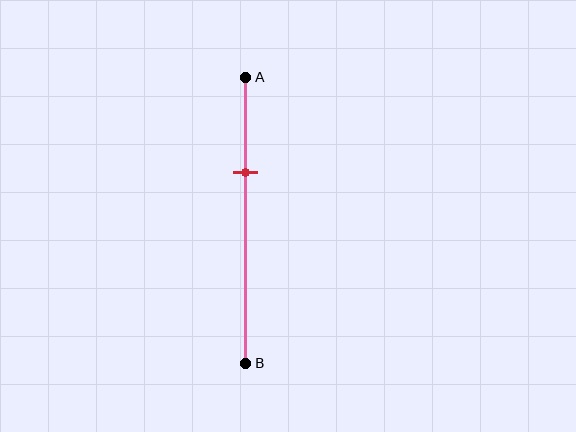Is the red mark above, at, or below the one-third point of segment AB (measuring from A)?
The red mark is approximately at the one-third point of segment AB.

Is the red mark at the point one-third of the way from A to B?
Yes, the mark is approximately at the one-third point.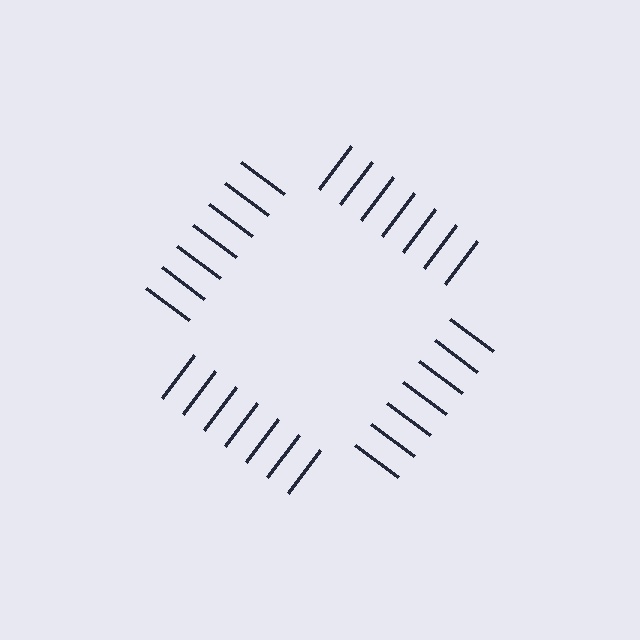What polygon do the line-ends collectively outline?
An illusory square — the line segments terminate on its edges but no continuous stroke is drawn.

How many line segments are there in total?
28 — 7 along each of the 4 edges.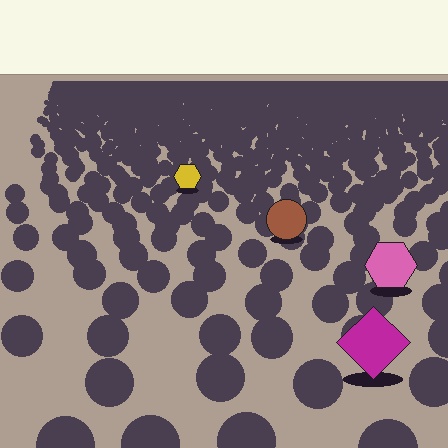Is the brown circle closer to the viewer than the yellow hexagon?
Yes. The brown circle is closer — you can tell from the texture gradient: the ground texture is coarser near it.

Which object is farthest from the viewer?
The yellow hexagon is farthest from the viewer. It appears smaller and the ground texture around it is denser.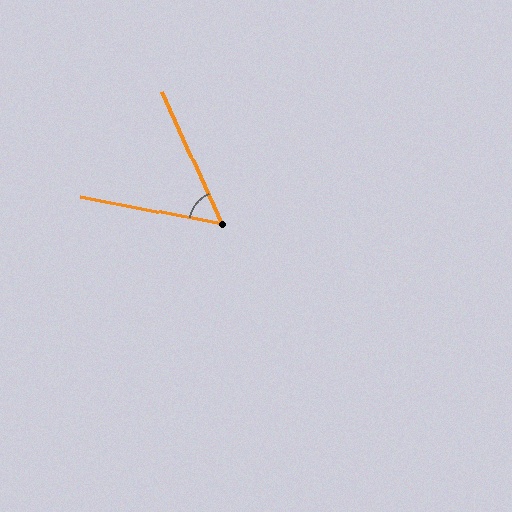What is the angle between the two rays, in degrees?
Approximately 55 degrees.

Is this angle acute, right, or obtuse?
It is acute.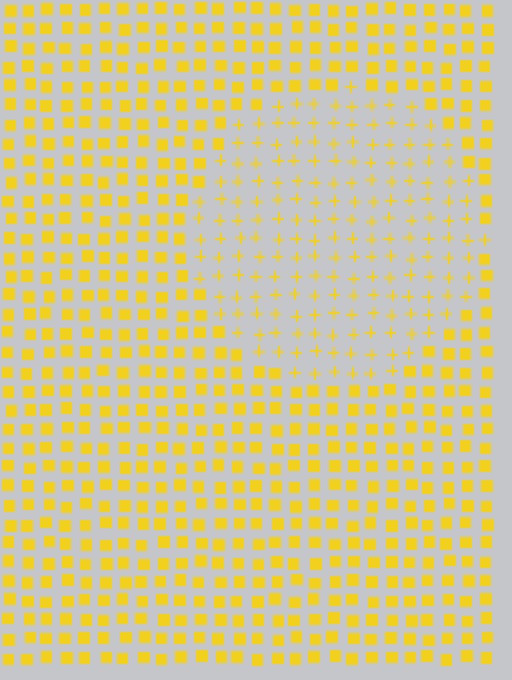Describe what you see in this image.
The image is filled with small yellow elements arranged in a uniform grid. A circle-shaped region contains plus signs, while the surrounding area contains squares. The boundary is defined purely by the change in element shape.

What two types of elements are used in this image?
The image uses plus signs inside the circle region and squares outside it.